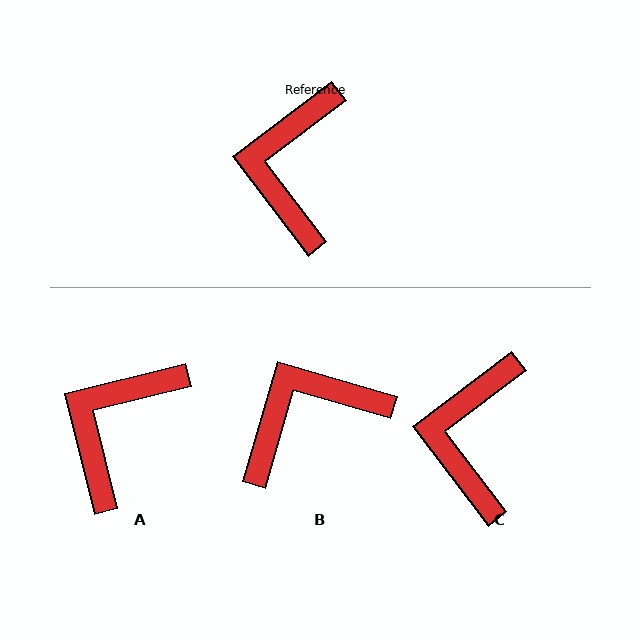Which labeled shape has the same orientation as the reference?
C.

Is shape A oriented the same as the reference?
No, it is off by about 23 degrees.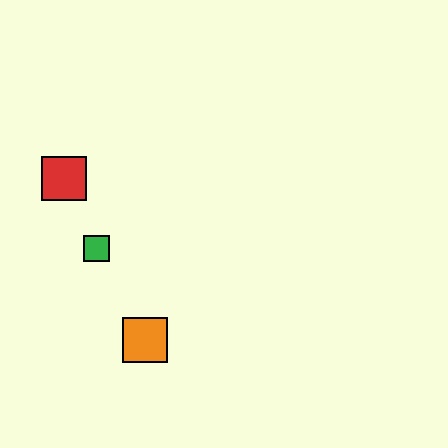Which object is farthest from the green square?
The orange square is farthest from the green square.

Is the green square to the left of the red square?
No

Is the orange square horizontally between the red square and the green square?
No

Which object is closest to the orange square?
The green square is closest to the orange square.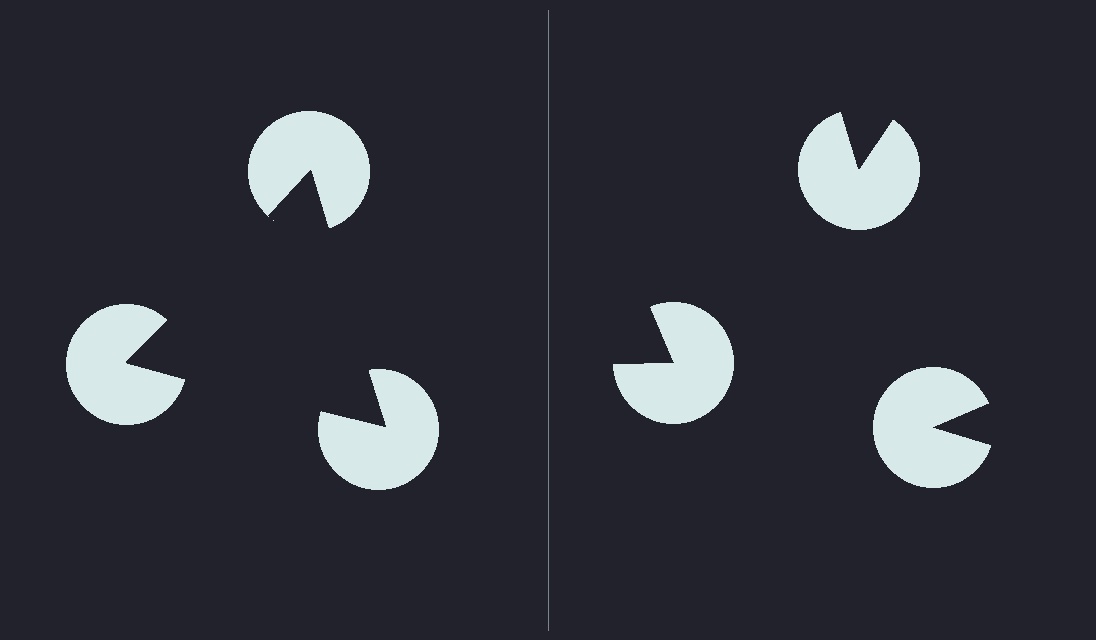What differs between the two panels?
The pac-man discs are positioned identically on both sides; only the wedge orientations differ. On the left they align to a triangle; on the right they are misaligned.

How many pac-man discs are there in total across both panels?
6 — 3 on each side.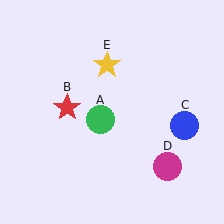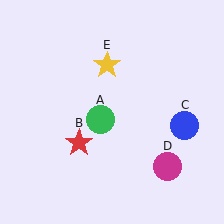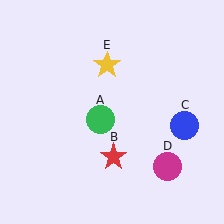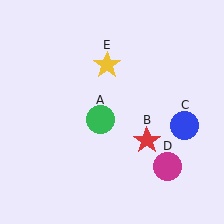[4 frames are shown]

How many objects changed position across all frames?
1 object changed position: red star (object B).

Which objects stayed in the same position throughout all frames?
Green circle (object A) and blue circle (object C) and magenta circle (object D) and yellow star (object E) remained stationary.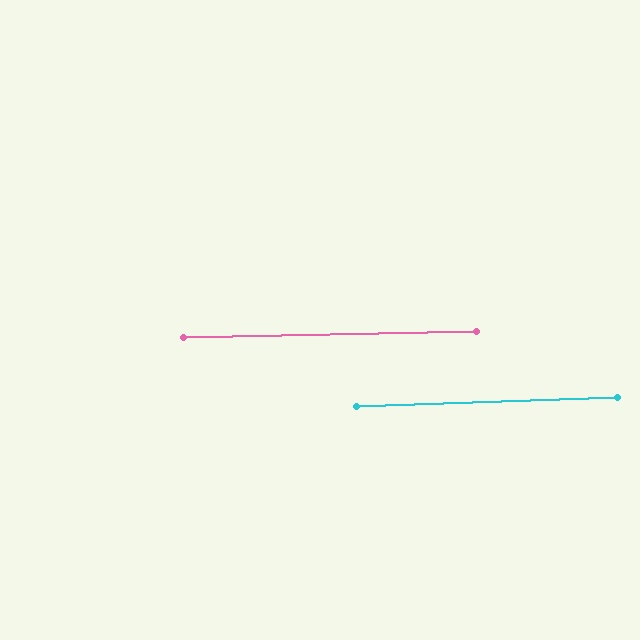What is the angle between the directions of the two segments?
Approximately 1 degree.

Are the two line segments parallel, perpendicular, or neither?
Parallel — their directions differ by only 0.9°.